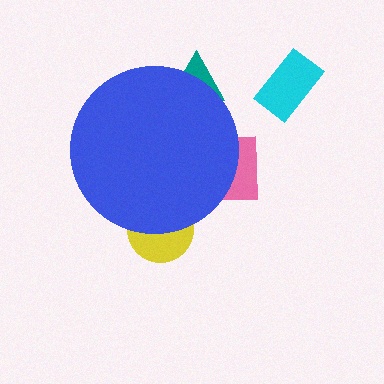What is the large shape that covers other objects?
A blue circle.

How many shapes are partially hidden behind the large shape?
3 shapes are partially hidden.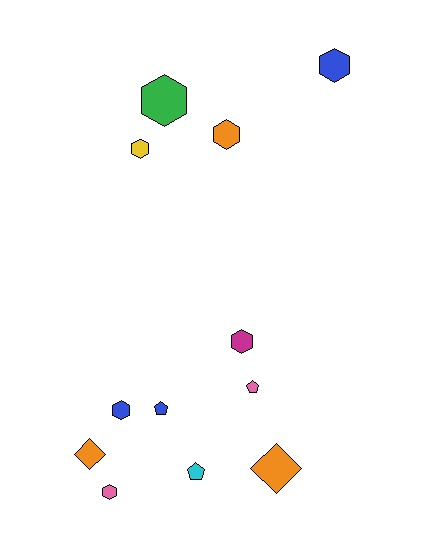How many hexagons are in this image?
There are 7 hexagons.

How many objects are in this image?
There are 12 objects.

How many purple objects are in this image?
There are no purple objects.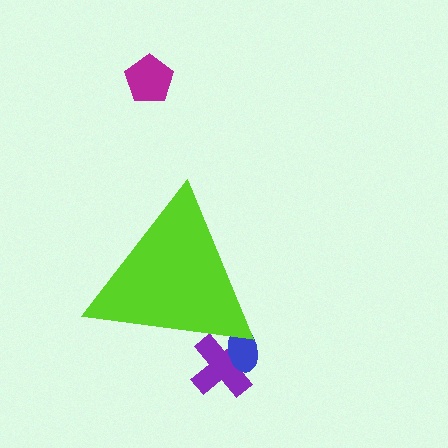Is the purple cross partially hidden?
Yes, the purple cross is partially hidden behind the lime triangle.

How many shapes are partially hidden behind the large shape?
2 shapes are partially hidden.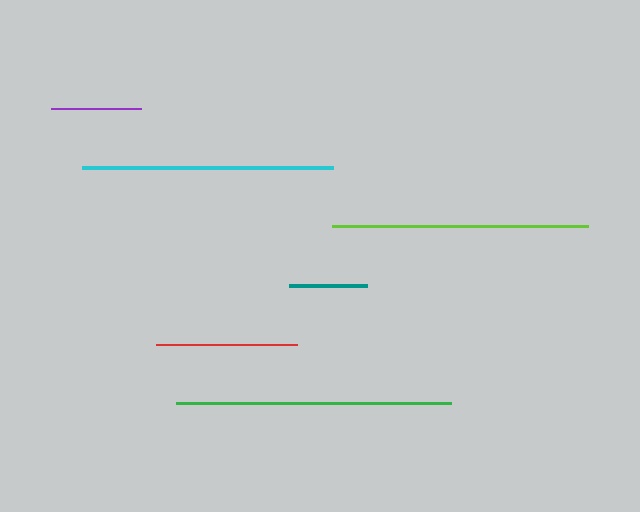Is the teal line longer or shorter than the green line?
The green line is longer than the teal line.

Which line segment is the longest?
The green line is the longest at approximately 275 pixels.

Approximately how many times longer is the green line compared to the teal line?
The green line is approximately 3.6 times the length of the teal line.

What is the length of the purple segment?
The purple segment is approximately 90 pixels long.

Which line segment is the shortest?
The teal line is the shortest at approximately 77 pixels.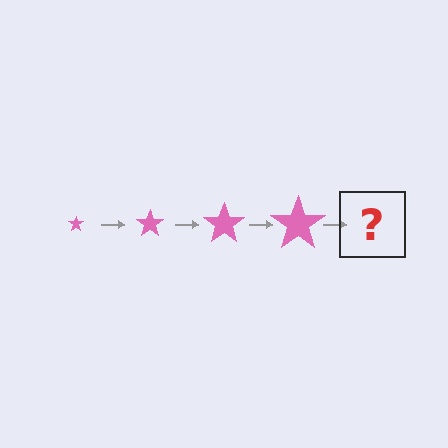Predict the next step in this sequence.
The next step is a pink star, larger than the previous one.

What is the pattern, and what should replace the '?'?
The pattern is that the star gets progressively larger each step. The '?' should be a pink star, larger than the previous one.